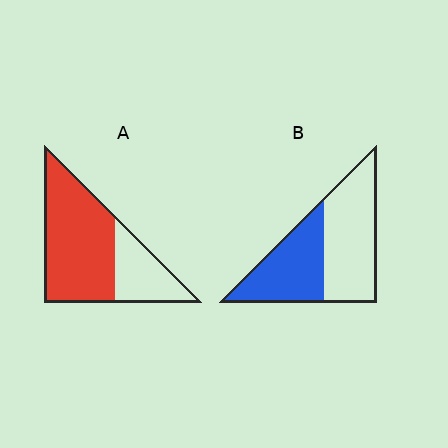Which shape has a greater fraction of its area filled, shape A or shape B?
Shape A.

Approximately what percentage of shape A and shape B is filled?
A is approximately 70% and B is approximately 45%.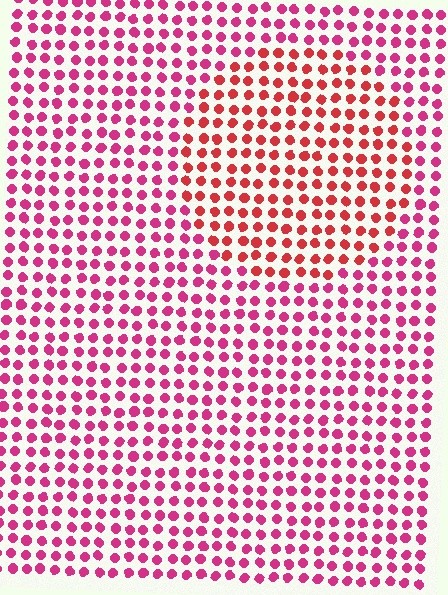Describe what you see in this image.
The image is filled with small magenta elements in a uniform arrangement. A circle-shaped region is visible where the elements are tinted to a slightly different hue, forming a subtle color boundary.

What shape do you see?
I see a circle.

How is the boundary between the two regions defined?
The boundary is defined purely by a slight shift in hue (about 28 degrees). Spacing, size, and orientation are identical on both sides.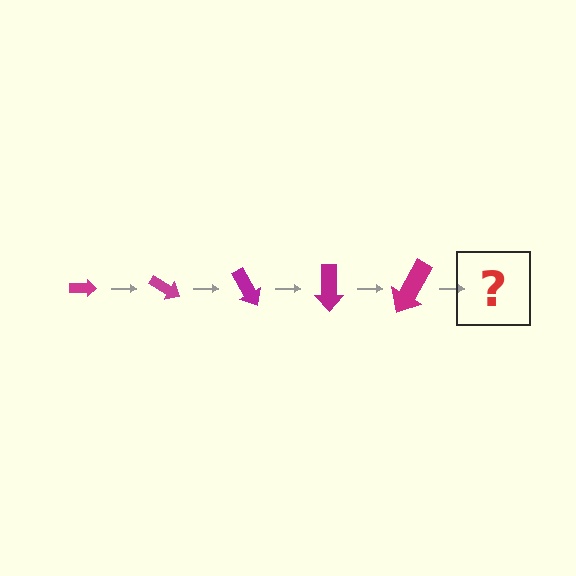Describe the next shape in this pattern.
It should be an arrow, larger than the previous one and rotated 150 degrees from the start.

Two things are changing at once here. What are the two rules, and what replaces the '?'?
The two rules are that the arrow grows larger each step and it rotates 30 degrees each step. The '?' should be an arrow, larger than the previous one and rotated 150 degrees from the start.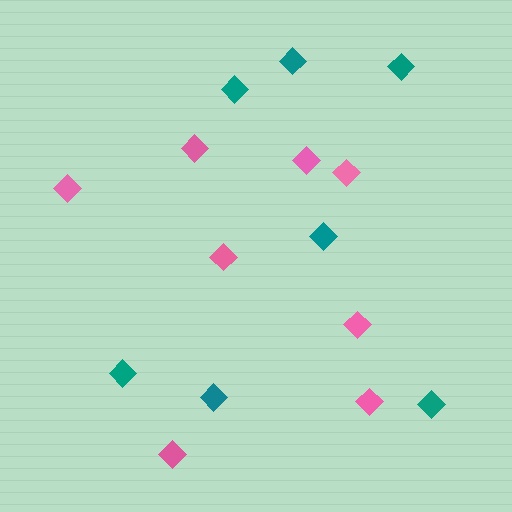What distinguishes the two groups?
There are 2 groups: one group of pink diamonds (8) and one group of teal diamonds (7).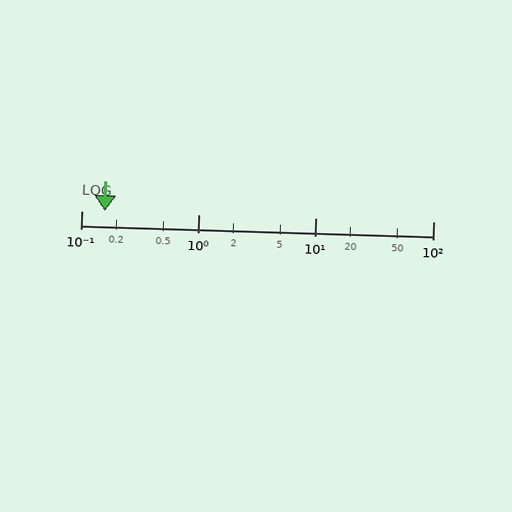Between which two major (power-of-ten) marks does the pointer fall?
The pointer is between 0.1 and 1.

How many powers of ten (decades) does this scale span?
The scale spans 3 decades, from 0.1 to 100.